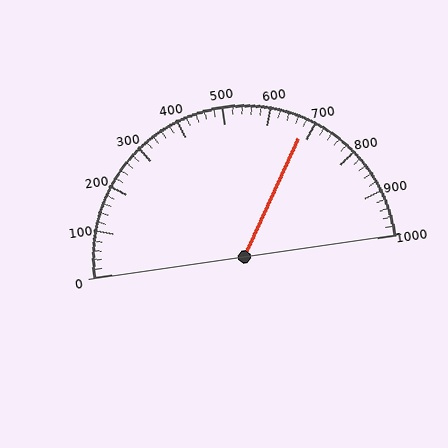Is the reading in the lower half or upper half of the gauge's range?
The reading is in the upper half of the range (0 to 1000).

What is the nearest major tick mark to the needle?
The nearest major tick mark is 700.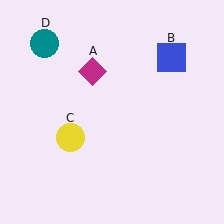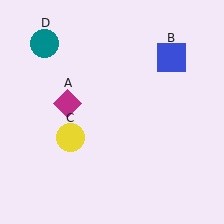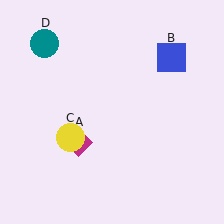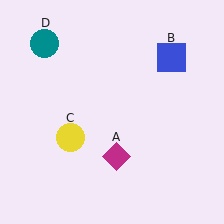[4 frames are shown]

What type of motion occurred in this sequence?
The magenta diamond (object A) rotated counterclockwise around the center of the scene.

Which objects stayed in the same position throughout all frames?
Blue square (object B) and yellow circle (object C) and teal circle (object D) remained stationary.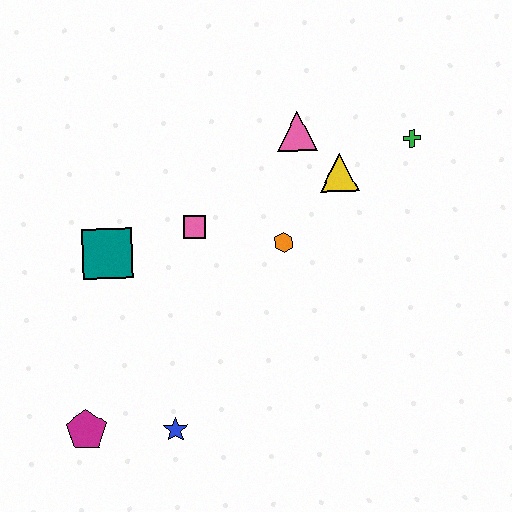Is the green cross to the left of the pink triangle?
No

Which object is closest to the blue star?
The magenta pentagon is closest to the blue star.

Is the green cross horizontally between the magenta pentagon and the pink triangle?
No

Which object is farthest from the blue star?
The green cross is farthest from the blue star.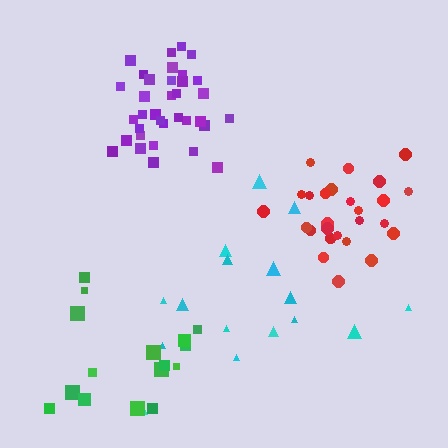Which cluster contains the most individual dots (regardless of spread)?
Purple (35).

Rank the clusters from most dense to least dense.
purple, red, cyan, green.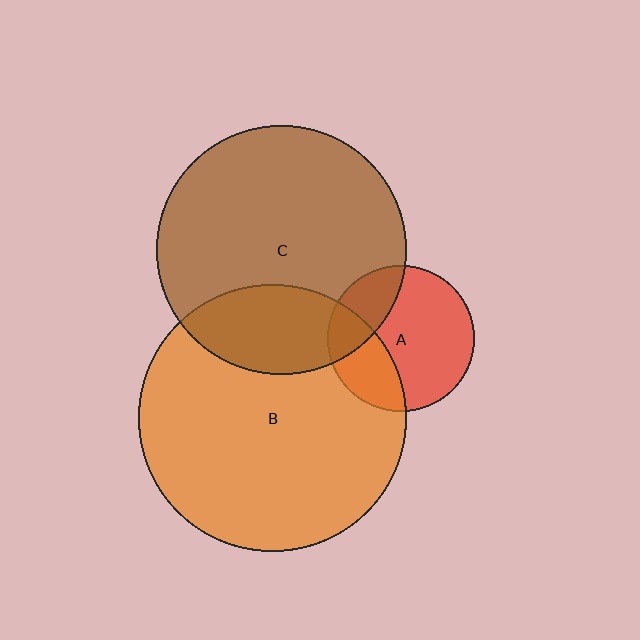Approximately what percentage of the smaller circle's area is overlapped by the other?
Approximately 25%.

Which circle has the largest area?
Circle B (orange).